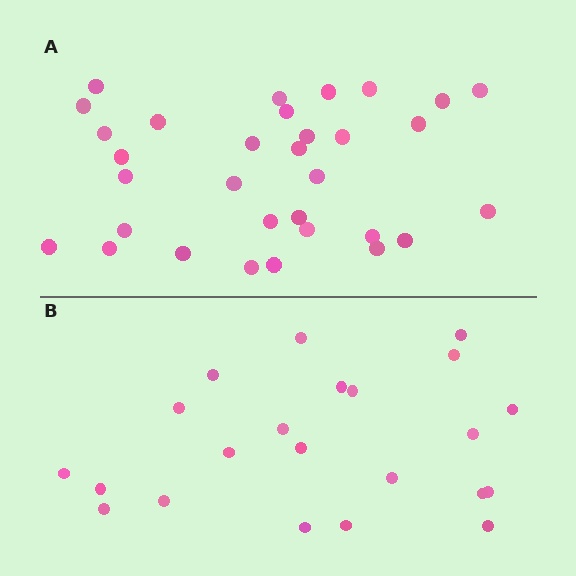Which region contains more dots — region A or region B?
Region A (the top region) has more dots.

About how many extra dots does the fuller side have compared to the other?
Region A has roughly 10 or so more dots than region B.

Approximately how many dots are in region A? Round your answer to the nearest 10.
About 30 dots. (The exact count is 32, which rounds to 30.)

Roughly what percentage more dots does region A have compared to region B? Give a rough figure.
About 45% more.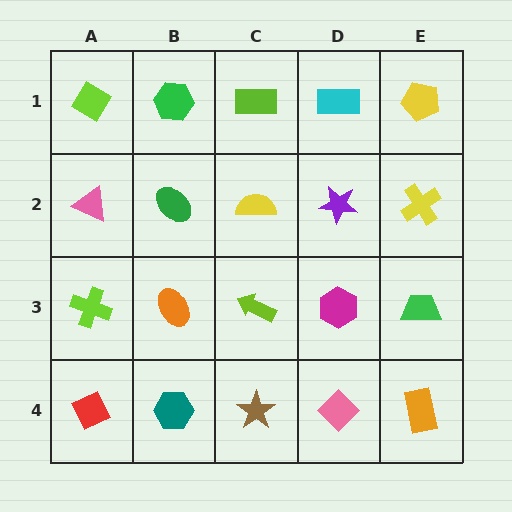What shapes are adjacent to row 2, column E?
A yellow pentagon (row 1, column E), a green trapezoid (row 3, column E), a purple star (row 2, column D).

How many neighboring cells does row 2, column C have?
4.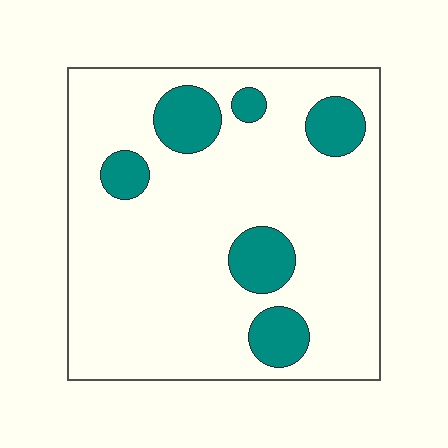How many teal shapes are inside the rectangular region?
6.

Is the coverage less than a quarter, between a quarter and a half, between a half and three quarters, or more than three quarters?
Less than a quarter.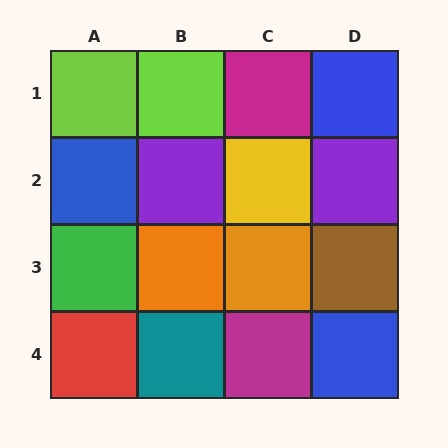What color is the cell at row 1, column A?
Lime.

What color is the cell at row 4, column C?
Magenta.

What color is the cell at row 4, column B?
Teal.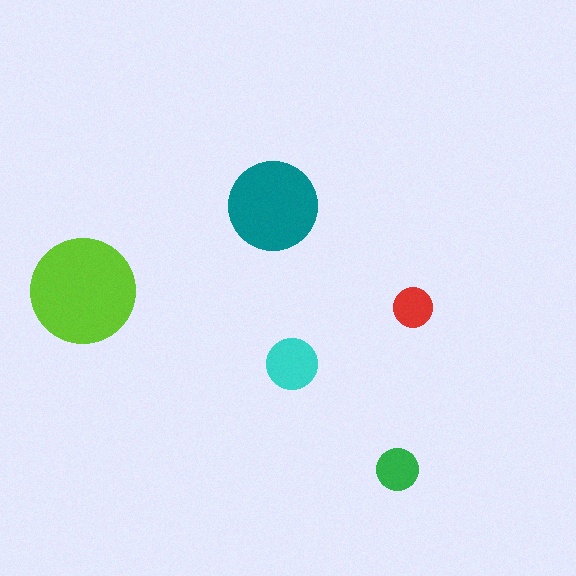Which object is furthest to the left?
The lime circle is leftmost.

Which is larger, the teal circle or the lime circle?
The lime one.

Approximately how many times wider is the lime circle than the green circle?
About 2.5 times wider.